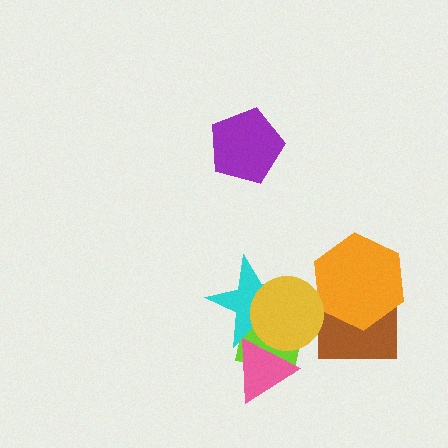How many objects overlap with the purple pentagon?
0 objects overlap with the purple pentagon.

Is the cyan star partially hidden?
Yes, it is partially covered by another shape.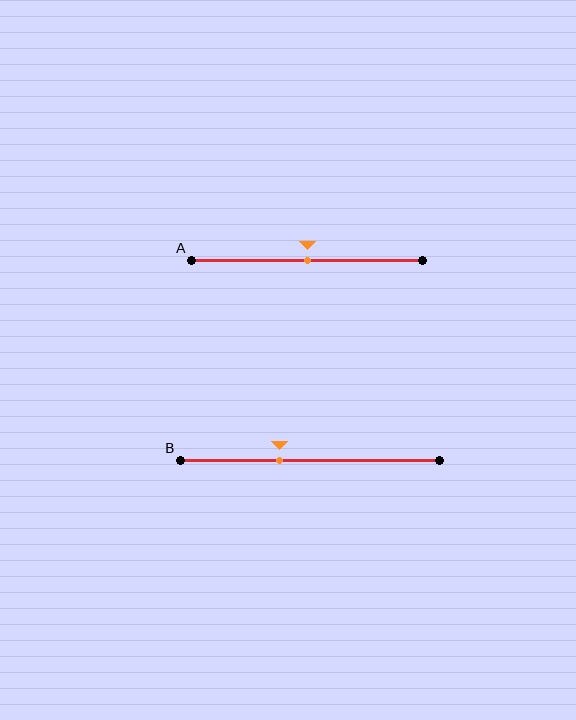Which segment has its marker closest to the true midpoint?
Segment A has its marker closest to the true midpoint.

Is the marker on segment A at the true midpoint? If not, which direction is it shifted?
Yes, the marker on segment A is at the true midpoint.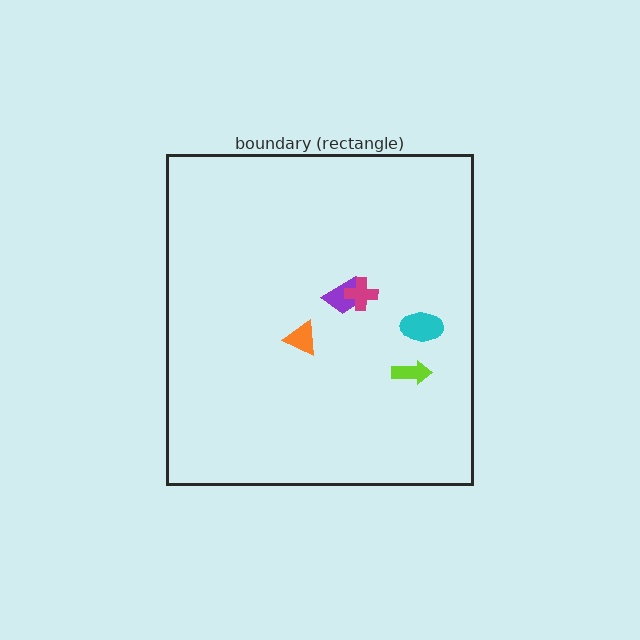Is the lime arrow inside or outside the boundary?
Inside.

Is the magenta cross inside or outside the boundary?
Inside.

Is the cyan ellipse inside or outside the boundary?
Inside.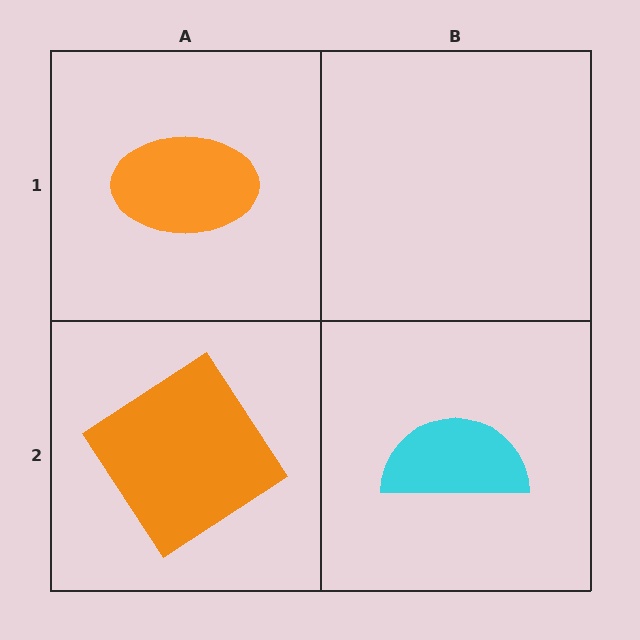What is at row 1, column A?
An orange ellipse.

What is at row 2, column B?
A cyan semicircle.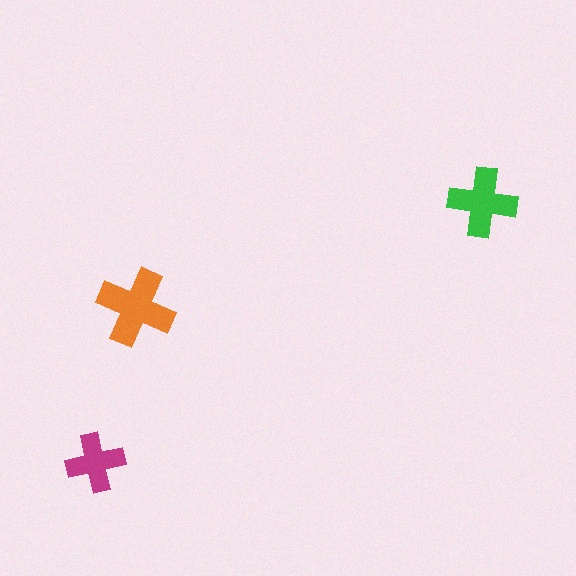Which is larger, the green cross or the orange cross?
The orange one.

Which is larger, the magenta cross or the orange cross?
The orange one.